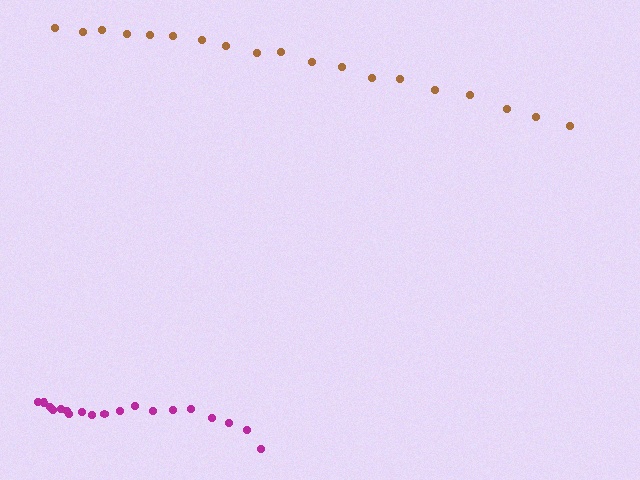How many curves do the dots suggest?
There are 2 distinct paths.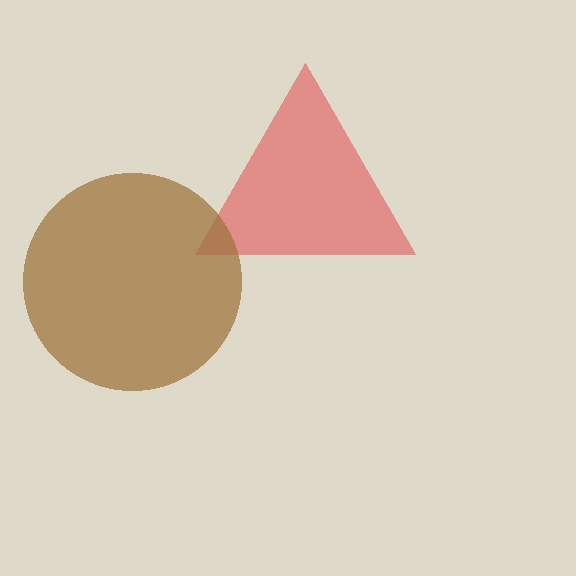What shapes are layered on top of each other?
The layered shapes are: a red triangle, a brown circle.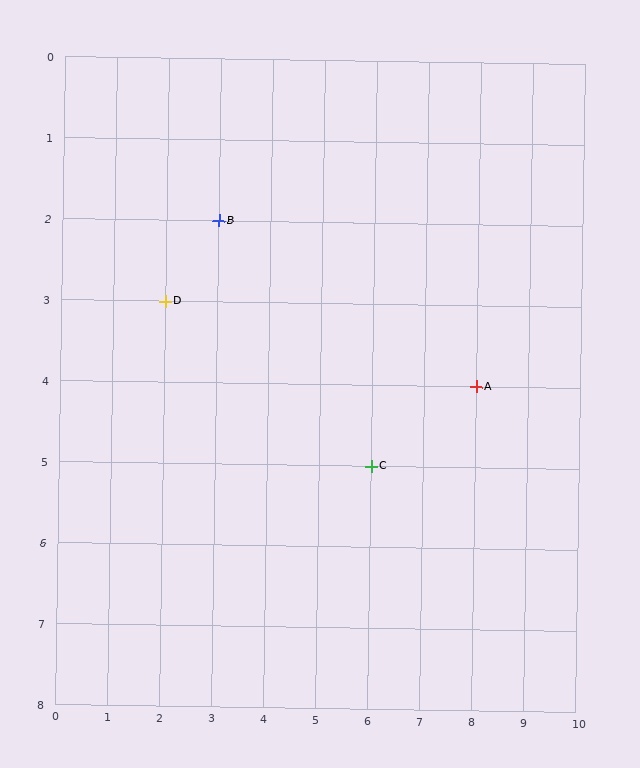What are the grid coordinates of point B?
Point B is at grid coordinates (3, 2).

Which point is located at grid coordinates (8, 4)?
Point A is at (8, 4).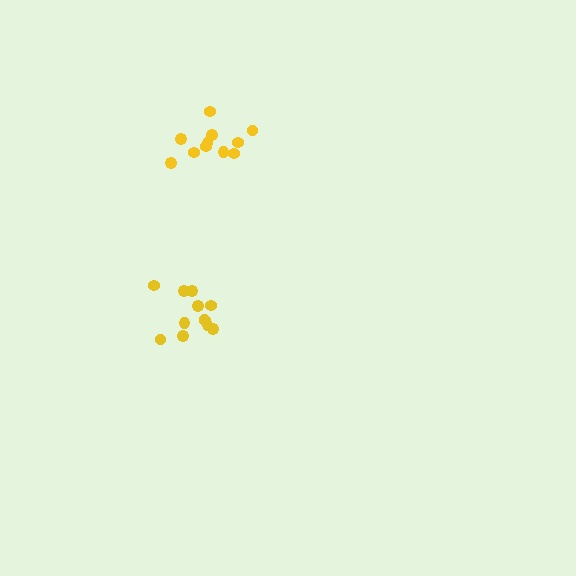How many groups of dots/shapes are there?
There are 2 groups.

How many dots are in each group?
Group 1: 11 dots, Group 2: 12 dots (23 total).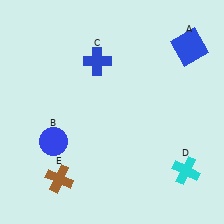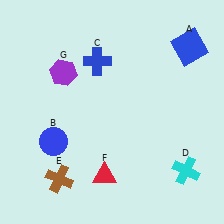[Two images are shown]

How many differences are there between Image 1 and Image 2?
There are 2 differences between the two images.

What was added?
A red triangle (F), a purple hexagon (G) were added in Image 2.